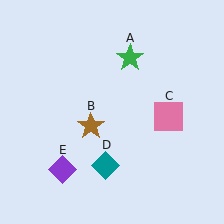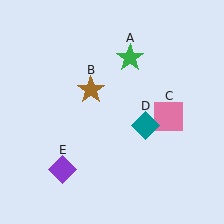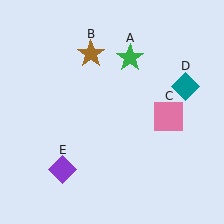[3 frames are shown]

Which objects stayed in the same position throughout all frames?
Green star (object A) and pink square (object C) and purple diamond (object E) remained stationary.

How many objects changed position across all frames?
2 objects changed position: brown star (object B), teal diamond (object D).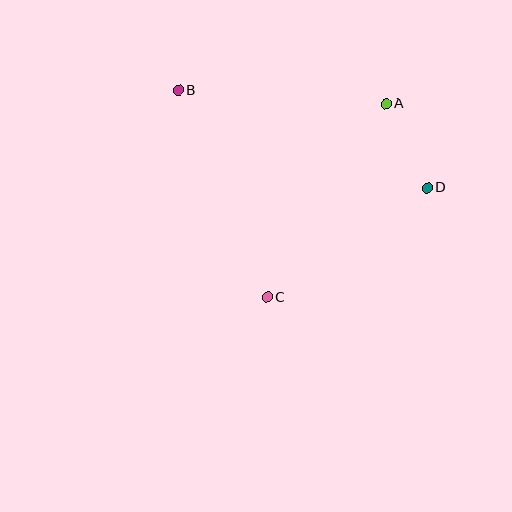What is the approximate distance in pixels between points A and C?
The distance between A and C is approximately 227 pixels.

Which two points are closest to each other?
Points A and D are closest to each other.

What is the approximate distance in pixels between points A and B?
The distance between A and B is approximately 208 pixels.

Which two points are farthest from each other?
Points B and D are farthest from each other.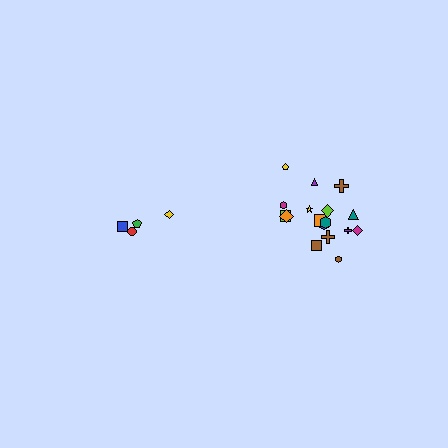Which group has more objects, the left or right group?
The right group.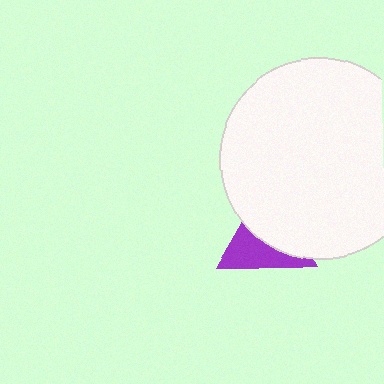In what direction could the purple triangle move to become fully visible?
The purple triangle could move toward the lower-left. That would shift it out from behind the white circle entirely.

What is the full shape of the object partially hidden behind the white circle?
The partially hidden object is a purple triangle.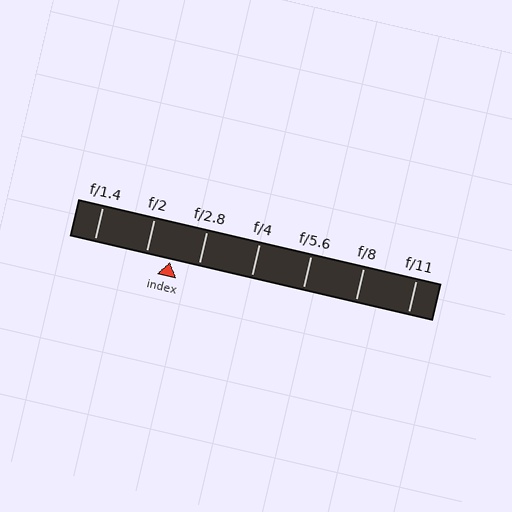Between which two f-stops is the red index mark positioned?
The index mark is between f/2 and f/2.8.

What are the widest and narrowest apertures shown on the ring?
The widest aperture shown is f/1.4 and the narrowest is f/11.